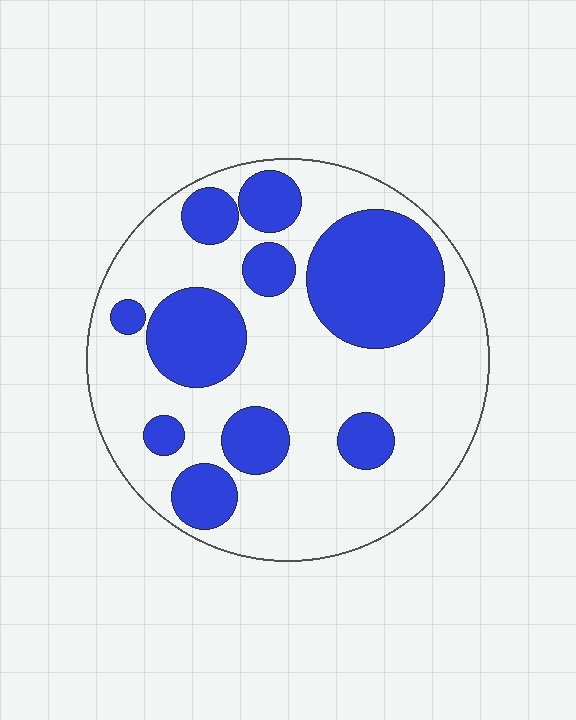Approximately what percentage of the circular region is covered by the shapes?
Approximately 35%.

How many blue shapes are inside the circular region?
10.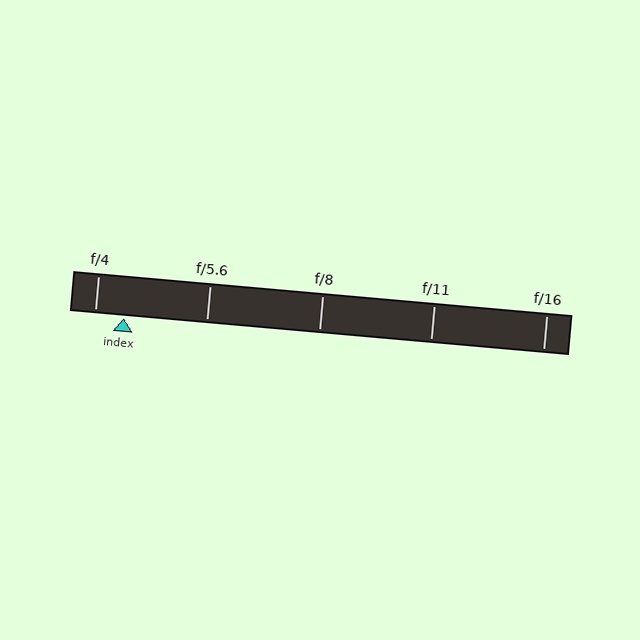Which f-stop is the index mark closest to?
The index mark is closest to f/4.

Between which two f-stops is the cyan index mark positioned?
The index mark is between f/4 and f/5.6.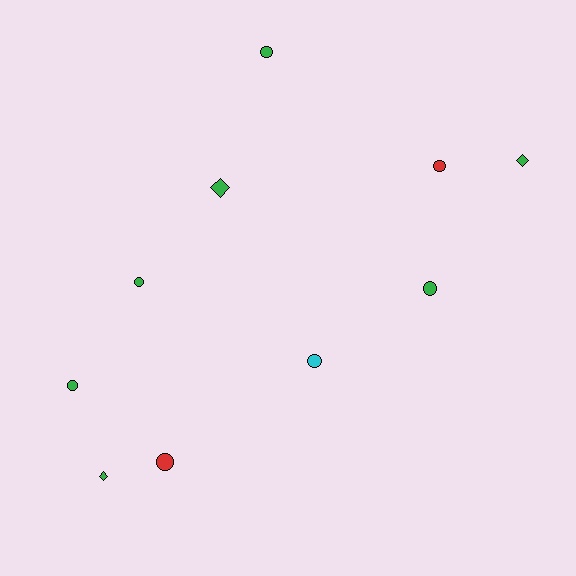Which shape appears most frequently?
Circle, with 7 objects.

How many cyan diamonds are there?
There are no cyan diamonds.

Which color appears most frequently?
Green, with 7 objects.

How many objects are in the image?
There are 10 objects.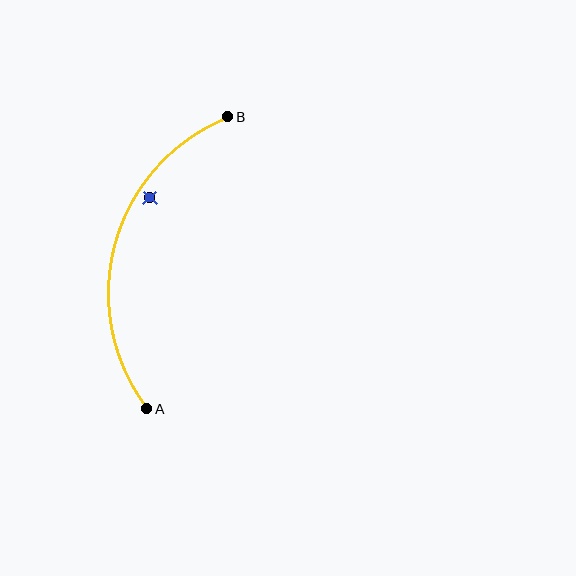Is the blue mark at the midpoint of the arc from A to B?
No — the blue mark does not lie on the arc at all. It sits slightly inside the curve.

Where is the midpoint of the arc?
The arc midpoint is the point on the curve farthest from the straight line joining A and B. It sits to the left of that line.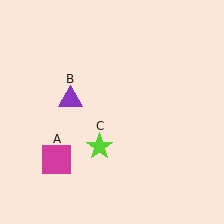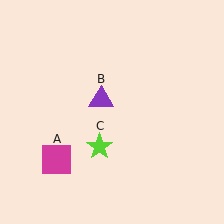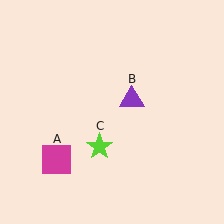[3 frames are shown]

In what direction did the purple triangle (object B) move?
The purple triangle (object B) moved right.